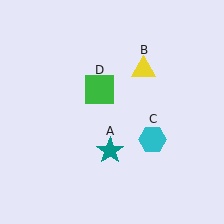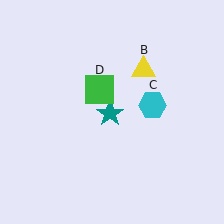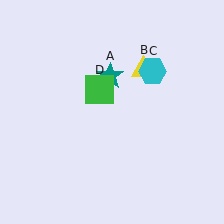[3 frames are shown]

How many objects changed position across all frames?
2 objects changed position: teal star (object A), cyan hexagon (object C).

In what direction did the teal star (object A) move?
The teal star (object A) moved up.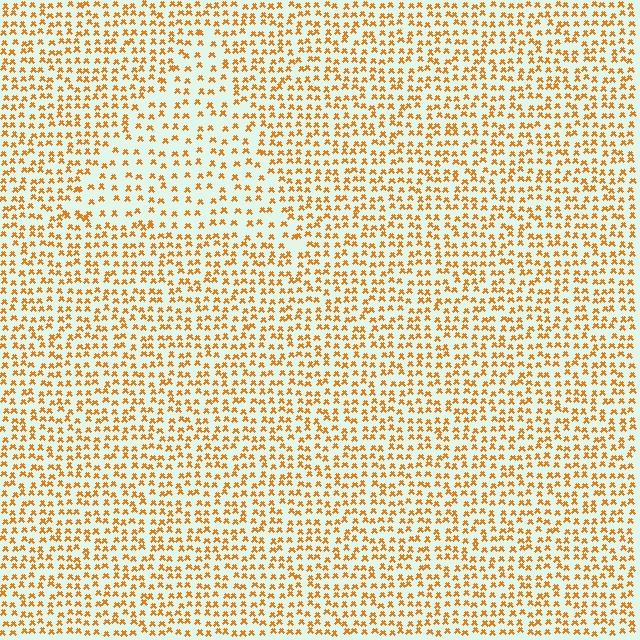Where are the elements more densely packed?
The elements are more densely packed outside the triangle boundary.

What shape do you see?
I see a triangle.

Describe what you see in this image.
The image contains small orange elements arranged at two different densities. A triangle-shaped region is visible where the elements are less densely packed than the surrounding area.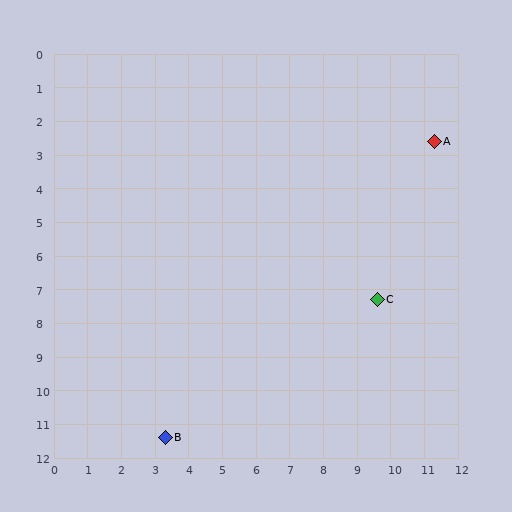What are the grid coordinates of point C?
Point C is at approximately (9.6, 7.3).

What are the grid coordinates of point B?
Point B is at approximately (3.3, 11.4).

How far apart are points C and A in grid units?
Points C and A are about 5.0 grid units apart.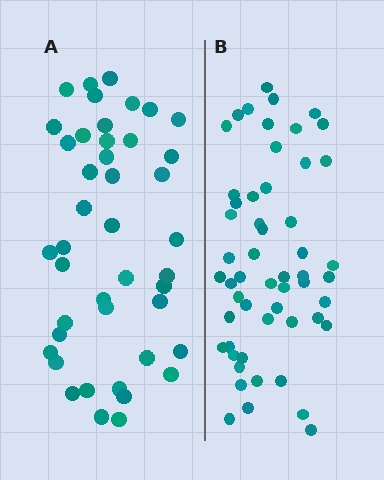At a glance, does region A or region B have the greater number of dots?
Region B (the right region) has more dots.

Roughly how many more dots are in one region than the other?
Region B has roughly 12 or so more dots than region A.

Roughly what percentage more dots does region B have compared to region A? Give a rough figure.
About 25% more.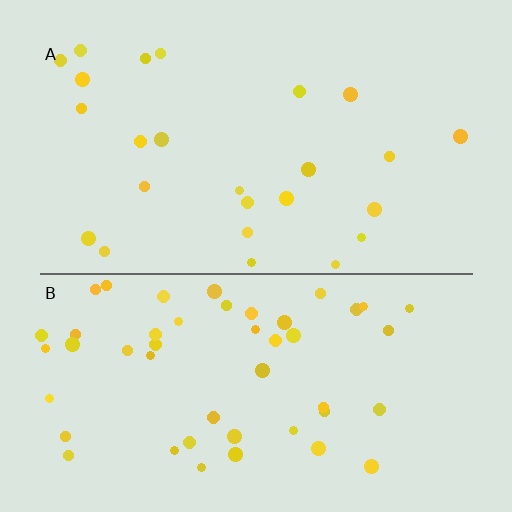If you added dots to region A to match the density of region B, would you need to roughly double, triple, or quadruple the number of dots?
Approximately double.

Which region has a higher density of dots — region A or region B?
B (the bottom).